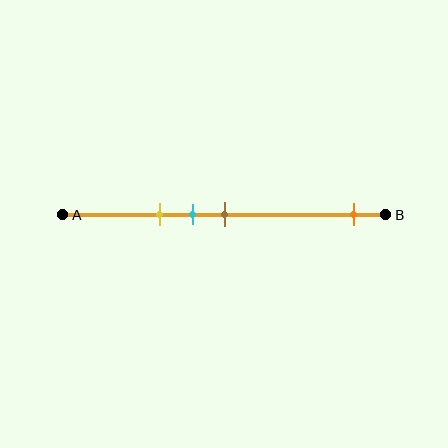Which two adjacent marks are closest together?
The cyan and brown marks are the closest adjacent pair.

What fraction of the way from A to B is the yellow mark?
The yellow mark is approximately 30% (0.3) of the way from A to B.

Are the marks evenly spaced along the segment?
No, the marks are not evenly spaced.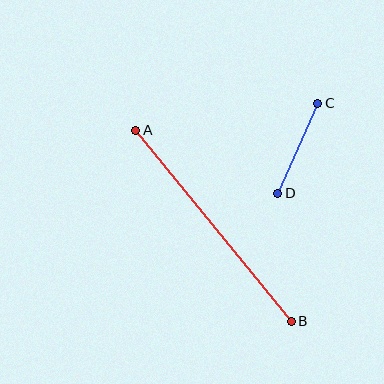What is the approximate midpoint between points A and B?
The midpoint is at approximately (214, 226) pixels.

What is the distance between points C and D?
The distance is approximately 98 pixels.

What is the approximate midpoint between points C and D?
The midpoint is at approximately (298, 148) pixels.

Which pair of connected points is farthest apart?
Points A and B are farthest apart.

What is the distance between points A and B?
The distance is approximately 246 pixels.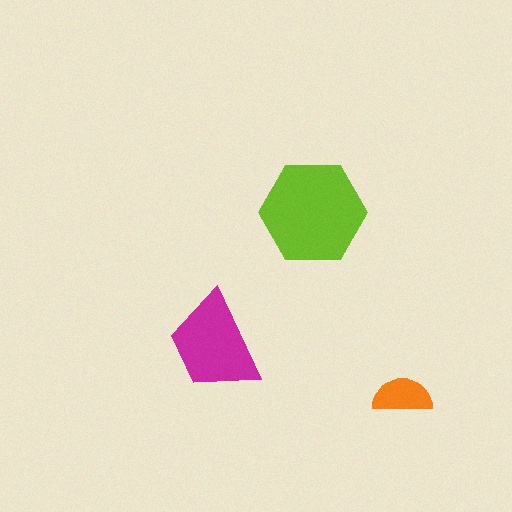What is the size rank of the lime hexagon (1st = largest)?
1st.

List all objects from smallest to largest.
The orange semicircle, the magenta trapezoid, the lime hexagon.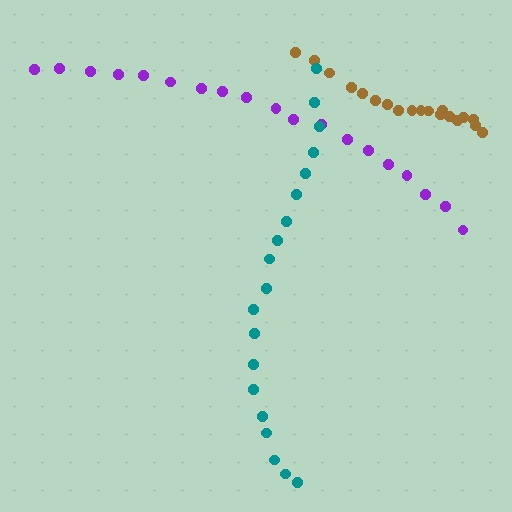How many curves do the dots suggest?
There are 3 distinct paths.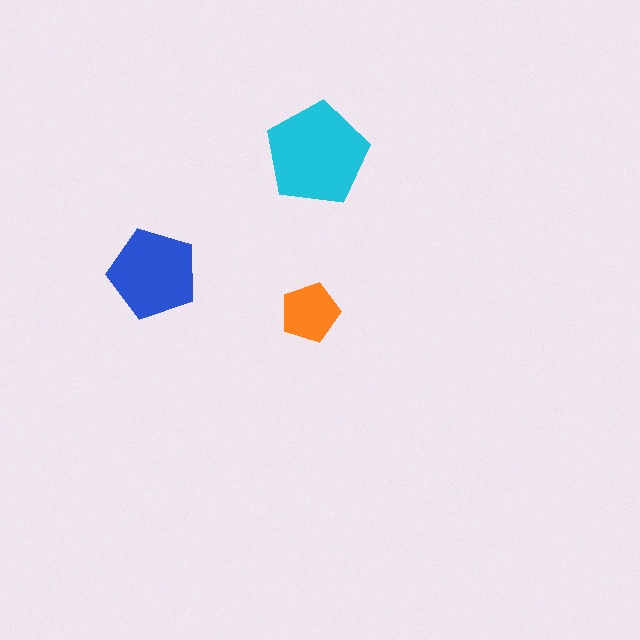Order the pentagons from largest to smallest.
the cyan one, the blue one, the orange one.